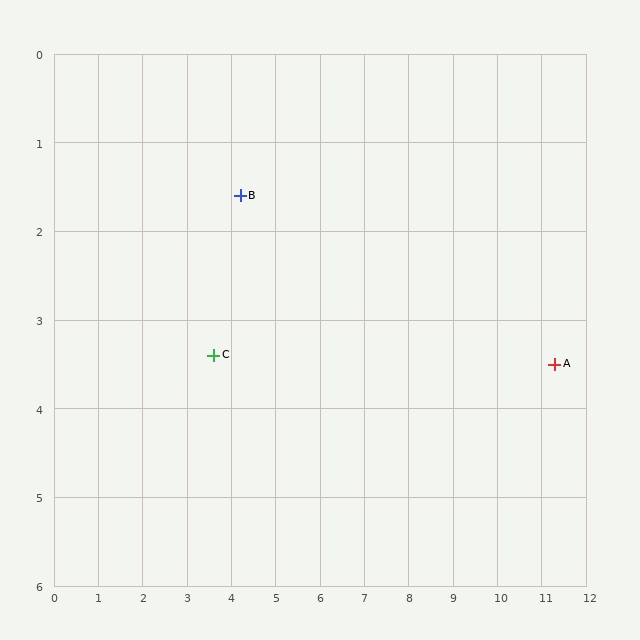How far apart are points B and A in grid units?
Points B and A are about 7.3 grid units apart.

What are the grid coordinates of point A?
Point A is at approximately (11.3, 3.5).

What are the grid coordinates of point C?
Point C is at approximately (3.6, 3.4).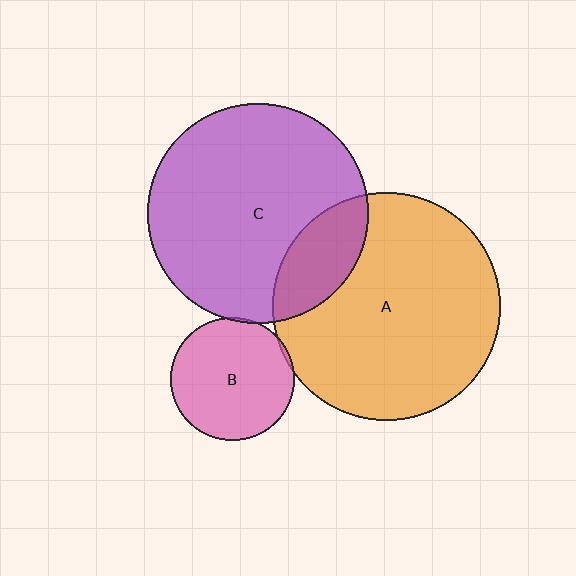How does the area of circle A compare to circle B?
Approximately 3.4 times.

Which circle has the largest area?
Circle A (orange).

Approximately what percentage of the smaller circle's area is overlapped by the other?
Approximately 5%.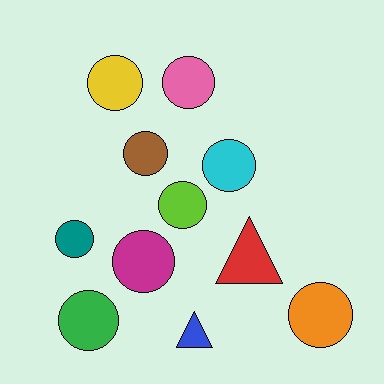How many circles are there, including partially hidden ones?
There are 9 circles.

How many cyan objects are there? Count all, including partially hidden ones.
There is 1 cyan object.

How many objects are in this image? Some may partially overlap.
There are 11 objects.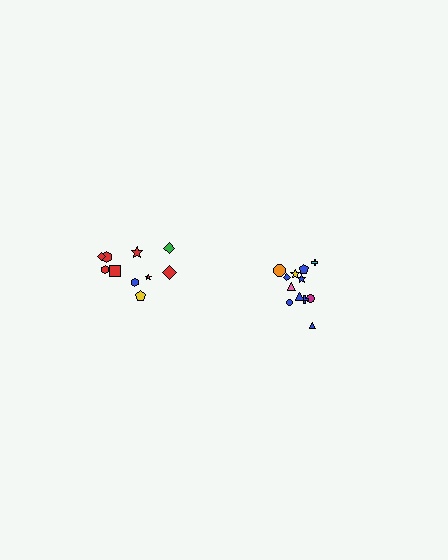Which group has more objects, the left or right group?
The right group.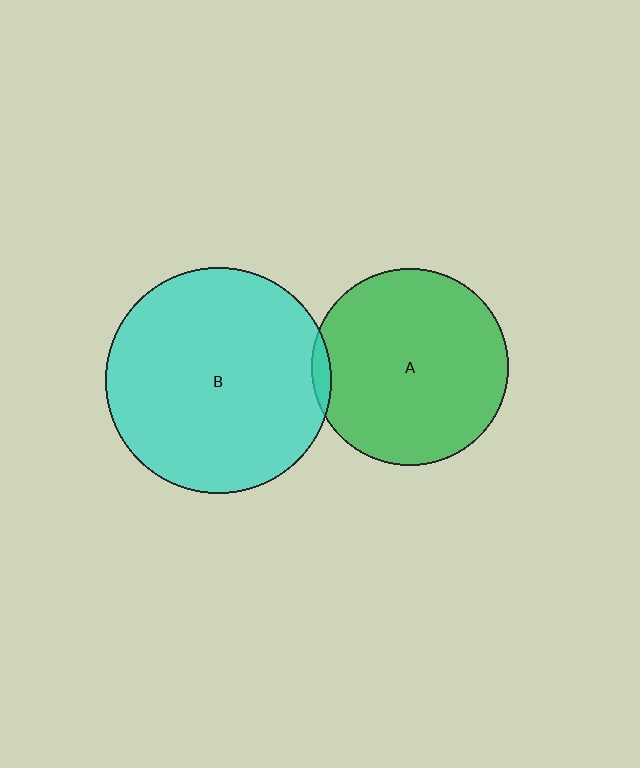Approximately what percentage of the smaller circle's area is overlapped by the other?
Approximately 5%.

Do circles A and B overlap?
Yes.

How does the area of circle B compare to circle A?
Approximately 1.3 times.